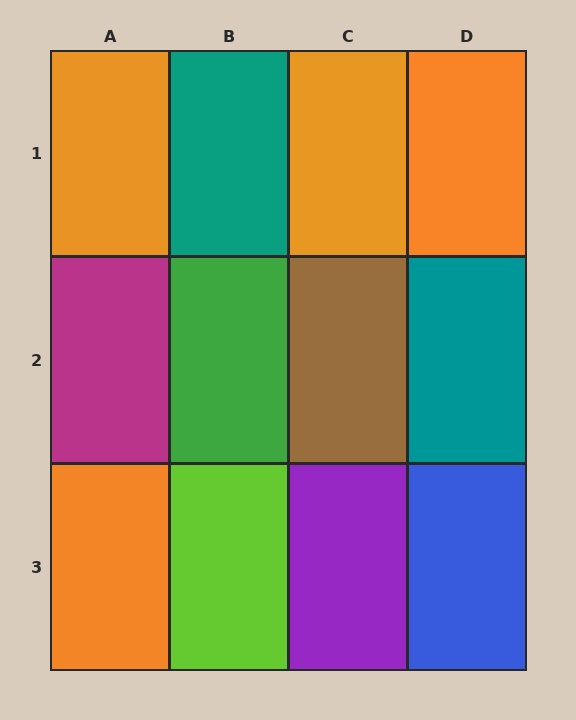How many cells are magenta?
1 cell is magenta.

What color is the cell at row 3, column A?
Orange.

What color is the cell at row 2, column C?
Brown.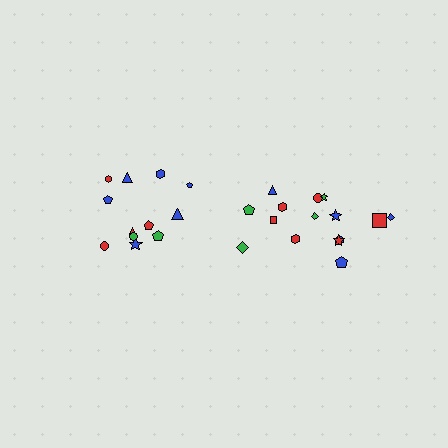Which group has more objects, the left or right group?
The right group.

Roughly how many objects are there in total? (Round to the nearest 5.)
Roughly 25 objects in total.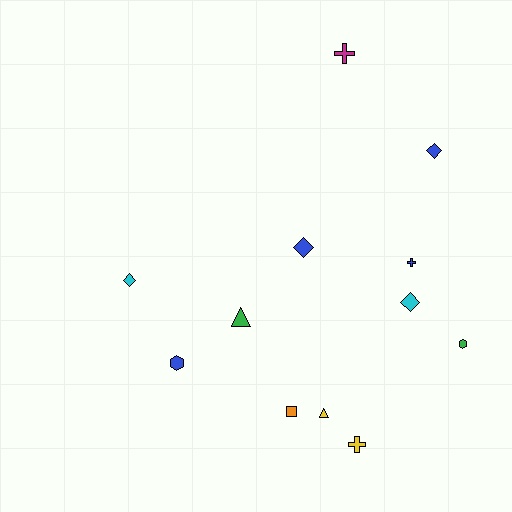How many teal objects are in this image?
There are no teal objects.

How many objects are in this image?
There are 12 objects.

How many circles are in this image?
There are no circles.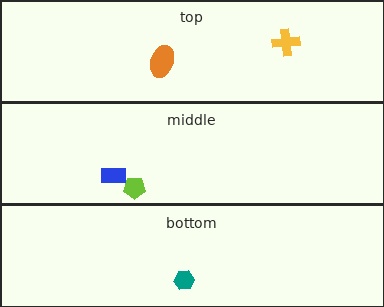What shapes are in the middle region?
The blue rectangle, the lime pentagon.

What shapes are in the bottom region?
The teal hexagon.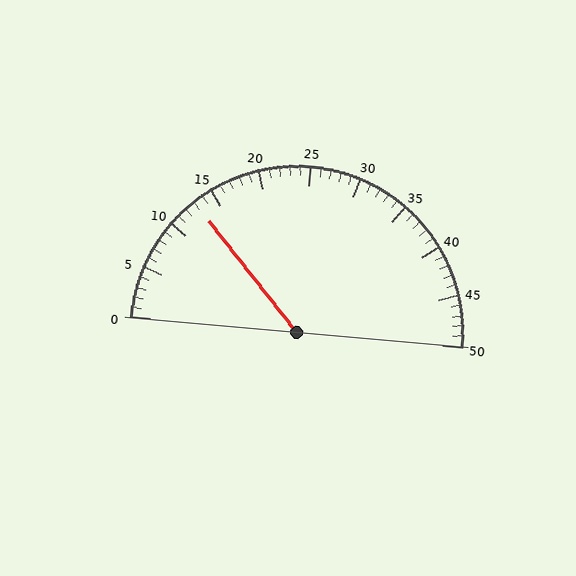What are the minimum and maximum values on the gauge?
The gauge ranges from 0 to 50.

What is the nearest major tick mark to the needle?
The nearest major tick mark is 15.